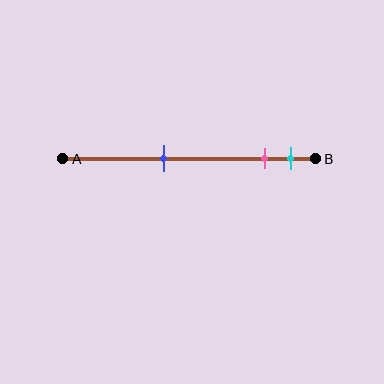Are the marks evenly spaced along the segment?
No, the marks are not evenly spaced.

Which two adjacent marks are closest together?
The pink and cyan marks are the closest adjacent pair.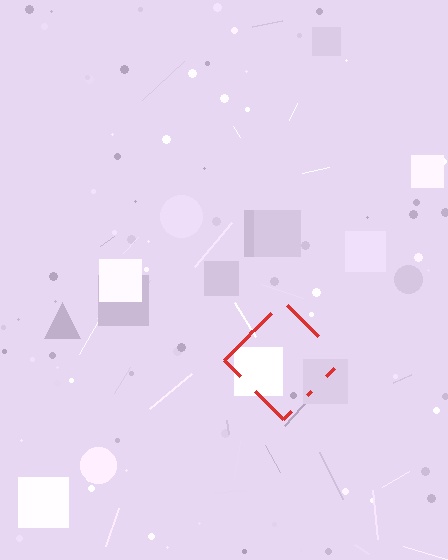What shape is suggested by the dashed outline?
The dashed outline suggests a diamond.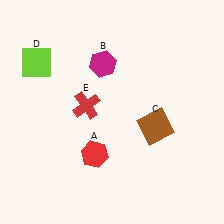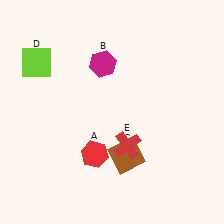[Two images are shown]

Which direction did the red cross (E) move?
The red cross (E) moved right.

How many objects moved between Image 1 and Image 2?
2 objects moved between the two images.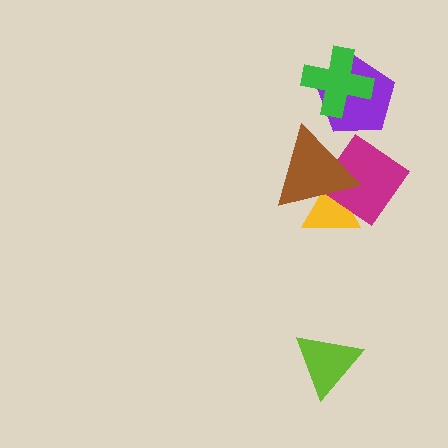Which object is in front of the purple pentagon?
The green cross is in front of the purple pentagon.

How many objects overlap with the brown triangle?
2 objects overlap with the brown triangle.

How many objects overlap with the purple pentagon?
1 object overlaps with the purple pentagon.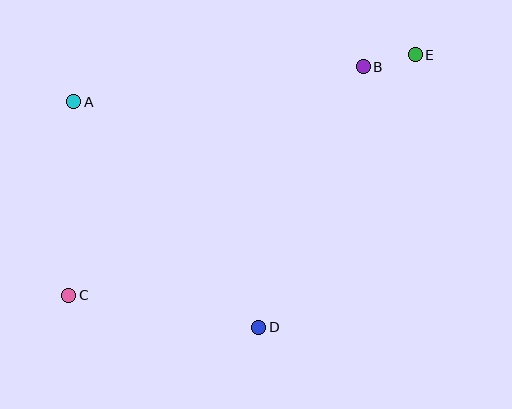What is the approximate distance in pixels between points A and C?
The distance between A and C is approximately 193 pixels.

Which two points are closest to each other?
Points B and E are closest to each other.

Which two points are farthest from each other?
Points C and E are farthest from each other.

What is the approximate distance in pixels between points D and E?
The distance between D and E is approximately 314 pixels.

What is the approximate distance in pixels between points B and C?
The distance between B and C is approximately 373 pixels.